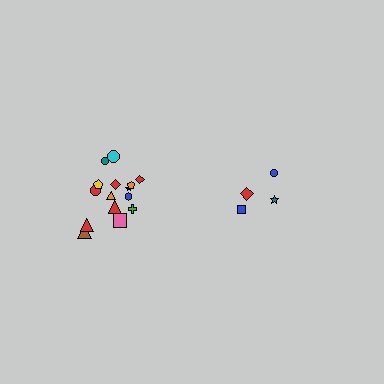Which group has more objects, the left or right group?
The left group.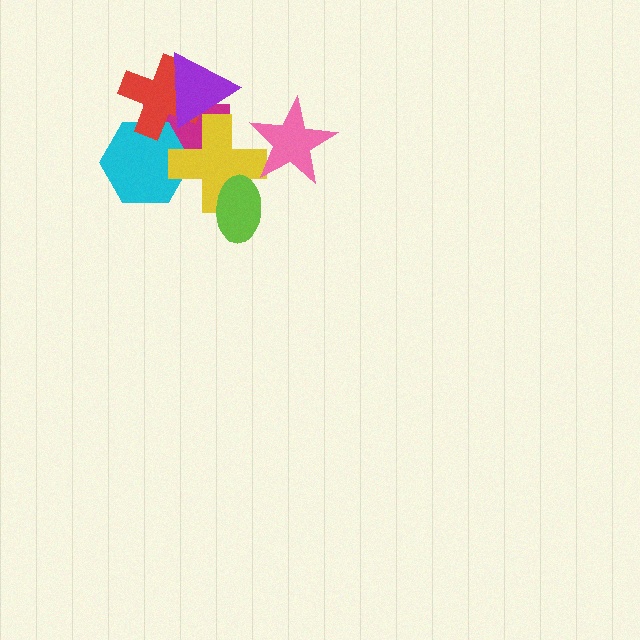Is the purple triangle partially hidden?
Yes, it is partially covered by another shape.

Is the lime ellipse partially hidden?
No, no other shape covers it.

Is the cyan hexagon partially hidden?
Yes, it is partially covered by another shape.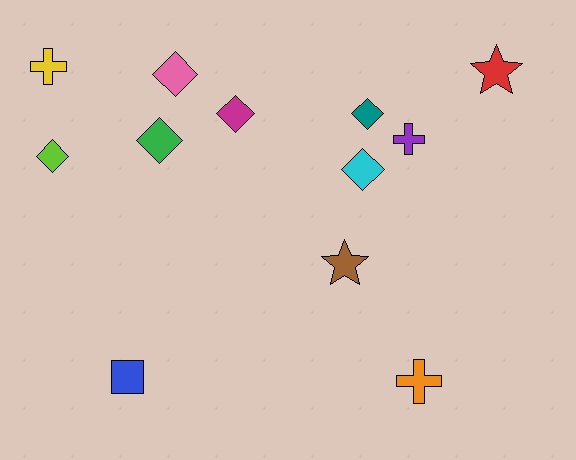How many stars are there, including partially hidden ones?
There are 2 stars.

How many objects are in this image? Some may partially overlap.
There are 12 objects.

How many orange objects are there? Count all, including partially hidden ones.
There is 1 orange object.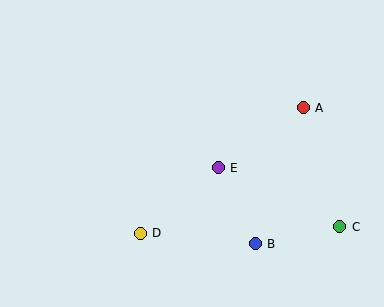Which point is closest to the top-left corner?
Point D is closest to the top-left corner.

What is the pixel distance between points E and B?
The distance between E and B is 85 pixels.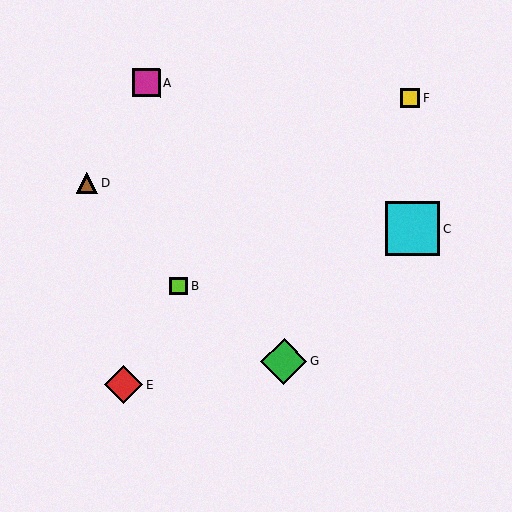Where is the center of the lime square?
The center of the lime square is at (179, 285).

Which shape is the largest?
The cyan square (labeled C) is the largest.